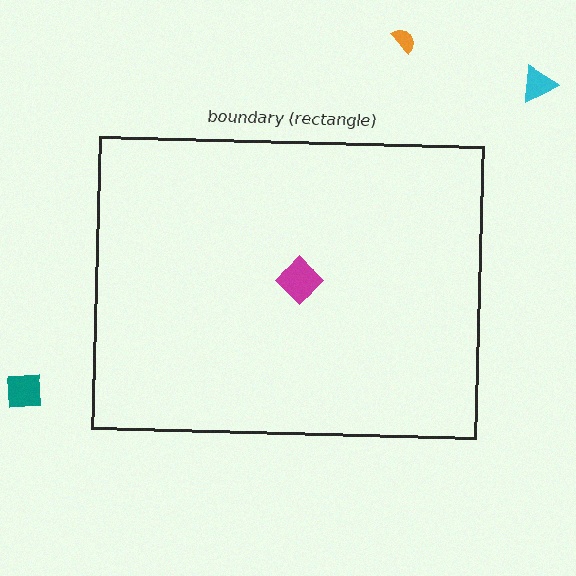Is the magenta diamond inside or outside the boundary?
Inside.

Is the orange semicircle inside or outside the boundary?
Outside.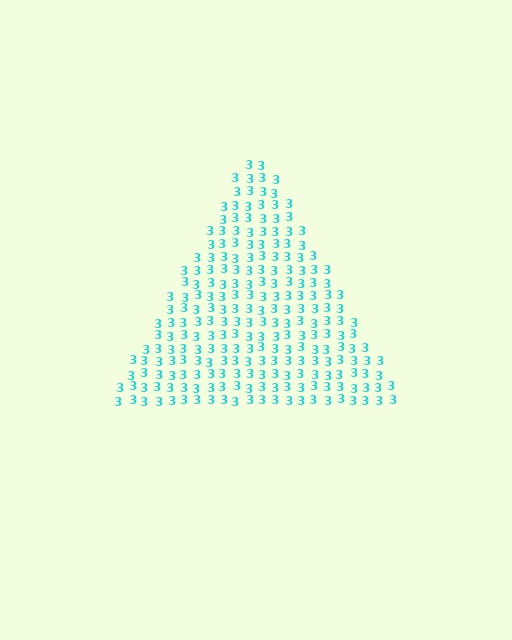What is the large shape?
The large shape is a triangle.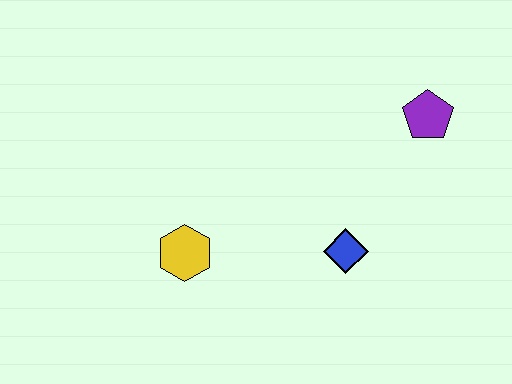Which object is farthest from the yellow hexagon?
The purple pentagon is farthest from the yellow hexagon.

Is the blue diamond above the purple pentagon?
No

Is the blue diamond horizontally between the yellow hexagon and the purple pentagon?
Yes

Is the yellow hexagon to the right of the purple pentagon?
No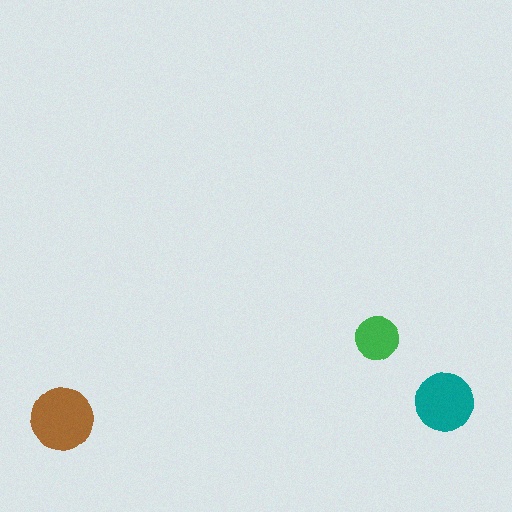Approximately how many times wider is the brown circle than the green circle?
About 1.5 times wider.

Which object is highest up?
The green circle is topmost.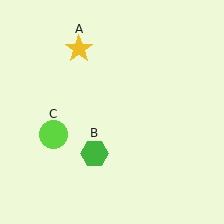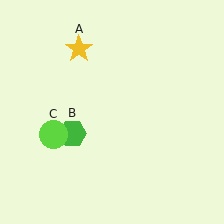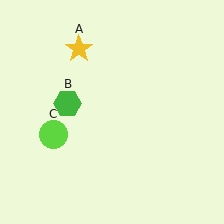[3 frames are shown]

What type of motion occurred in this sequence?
The green hexagon (object B) rotated clockwise around the center of the scene.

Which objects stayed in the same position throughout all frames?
Yellow star (object A) and lime circle (object C) remained stationary.